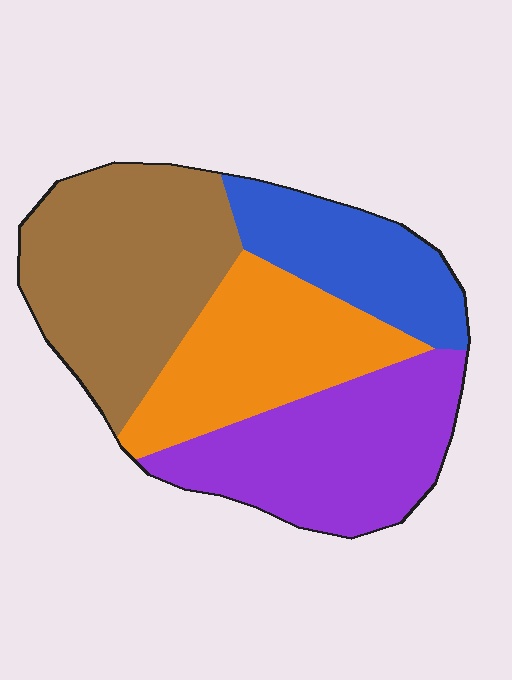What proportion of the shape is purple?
Purple takes up about one quarter (1/4) of the shape.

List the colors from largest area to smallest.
From largest to smallest: brown, purple, orange, blue.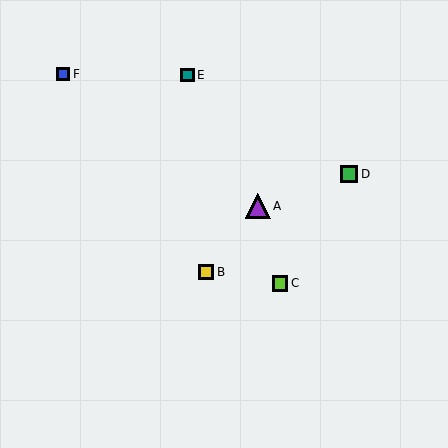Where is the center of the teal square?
The center of the teal square is at (187, 75).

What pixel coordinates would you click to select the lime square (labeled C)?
Click at (280, 283) to select the lime square C.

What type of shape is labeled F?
Shape F is a blue square.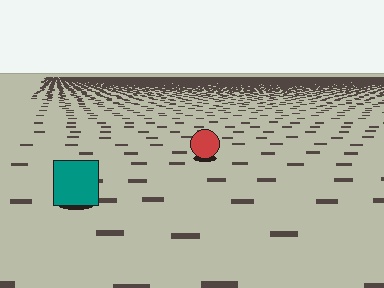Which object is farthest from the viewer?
The red circle is farthest from the viewer. It appears smaller and the ground texture around it is denser.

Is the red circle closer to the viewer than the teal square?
No. The teal square is closer — you can tell from the texture gradient: the ground texture is coarser near it.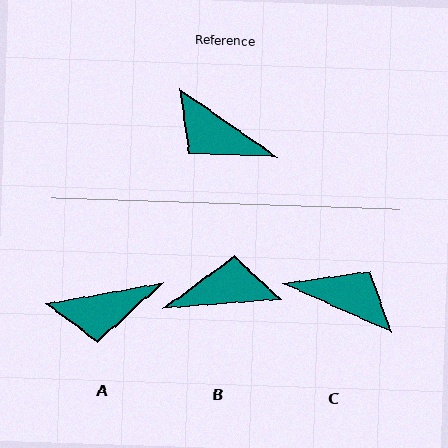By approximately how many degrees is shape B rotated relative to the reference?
Approximately 141 degrees clockwise.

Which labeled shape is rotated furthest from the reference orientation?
C, about 169 degrees away.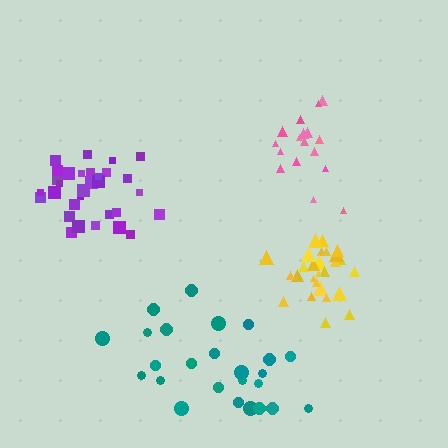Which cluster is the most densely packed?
Purple.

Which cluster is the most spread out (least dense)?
Teal.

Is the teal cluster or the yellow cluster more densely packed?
Yellow.